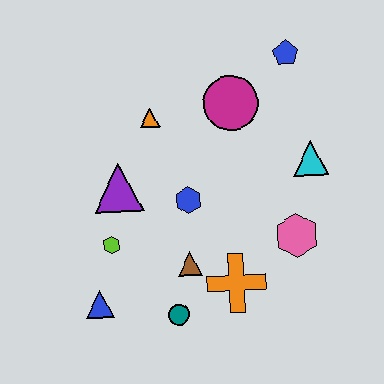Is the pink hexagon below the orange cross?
No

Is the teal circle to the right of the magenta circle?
No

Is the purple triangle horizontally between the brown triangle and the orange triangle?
No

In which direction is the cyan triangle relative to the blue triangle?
The cyan triangle is to the right of the blue triangle.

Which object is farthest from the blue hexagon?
The blue pentagon is farthest from the blue hexagon.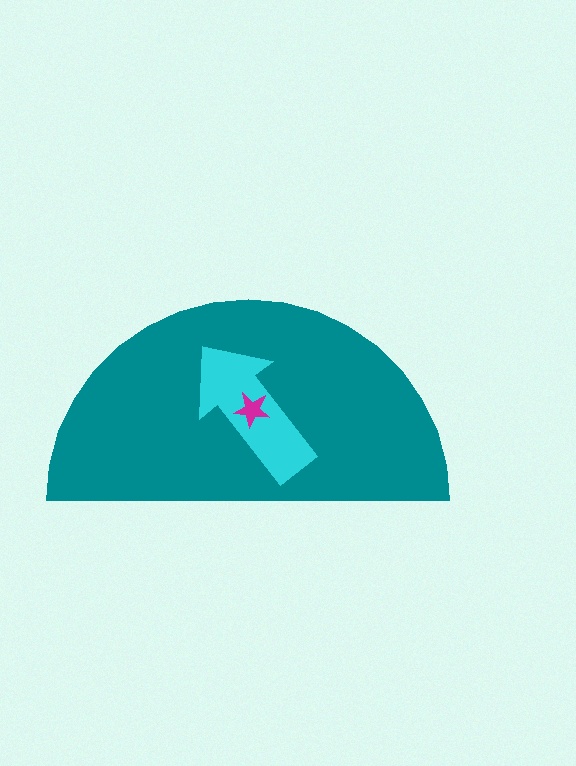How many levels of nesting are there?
3.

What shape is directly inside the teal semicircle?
The cyan arrow.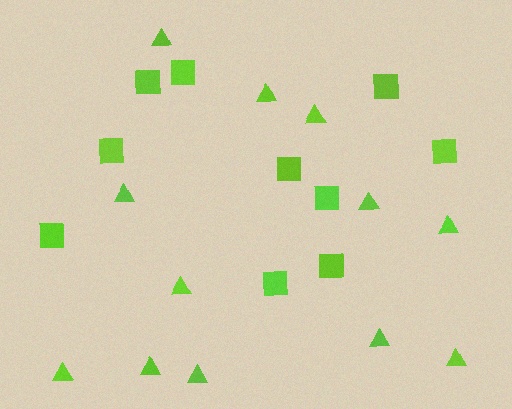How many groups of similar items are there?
There are 2 groups: one group of squares (10) and one group of triangles (12).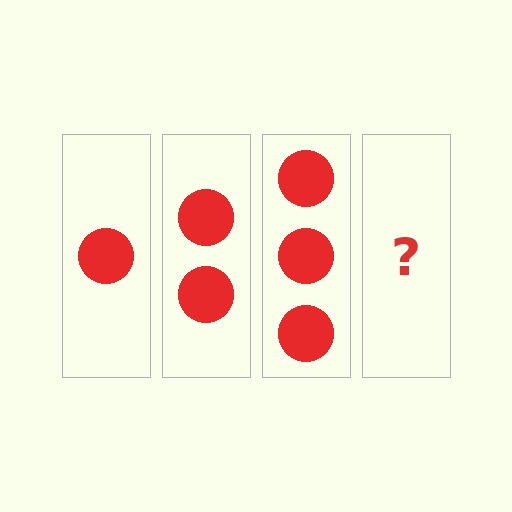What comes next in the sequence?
The next element should be 4 circles.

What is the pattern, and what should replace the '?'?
The pattern is that each step adds one more circle. The '?' should be 4 circles.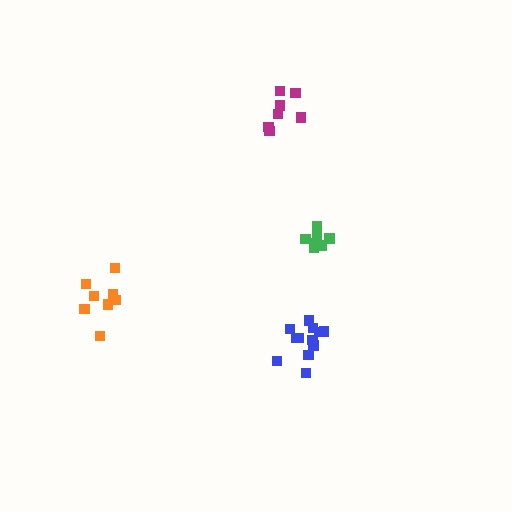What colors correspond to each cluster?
The clusters are colored: orange, blue, green, magenta.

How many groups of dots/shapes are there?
There are 4 groups.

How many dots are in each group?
Group 1: 8 dots, Group 2: 12 dots, Group 3: 7 dots, Group 4: 7 dots (34 total).